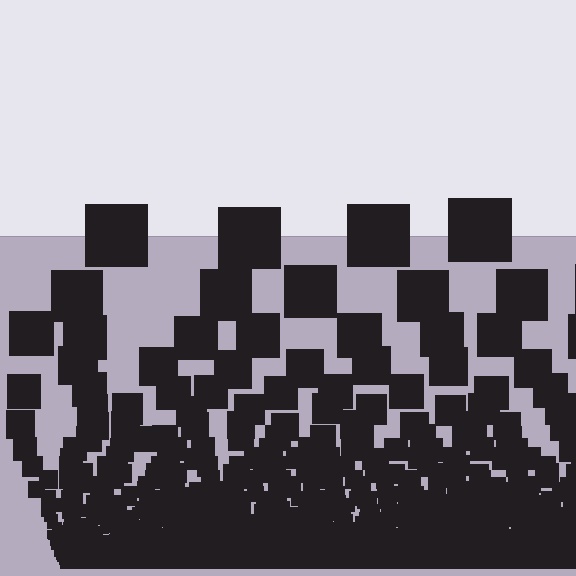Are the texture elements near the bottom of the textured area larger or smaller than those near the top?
Smaller. The gradient is inverted — elements near the bottom are smaller and denser.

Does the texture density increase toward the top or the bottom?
Density increases toward the bottom.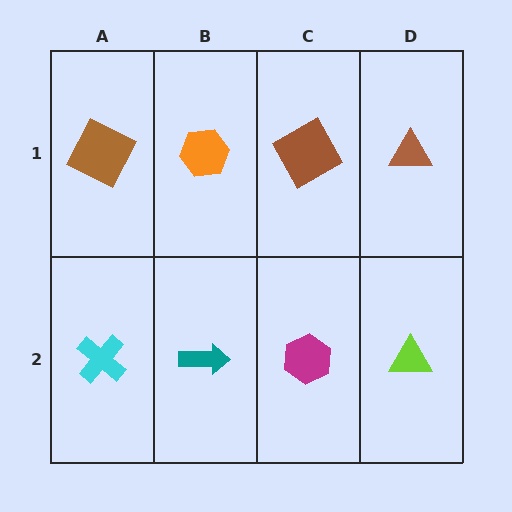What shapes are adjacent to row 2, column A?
A brown square (row 1, column A), a teal arrow (row 2, column B).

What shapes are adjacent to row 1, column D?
A lime triangle (row 2, column D), a brown square (row 1, column C).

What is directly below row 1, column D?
A lime triangle.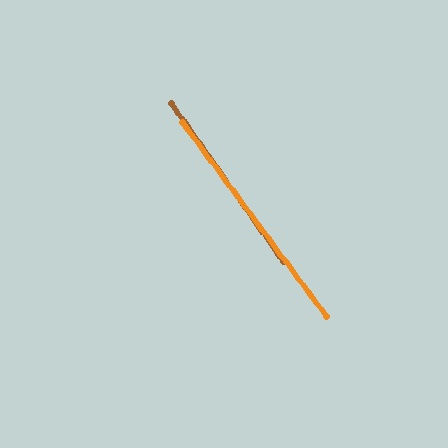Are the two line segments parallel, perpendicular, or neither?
Parallel — their directions differ by only 1.5°.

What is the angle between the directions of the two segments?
Approximately 1 degree.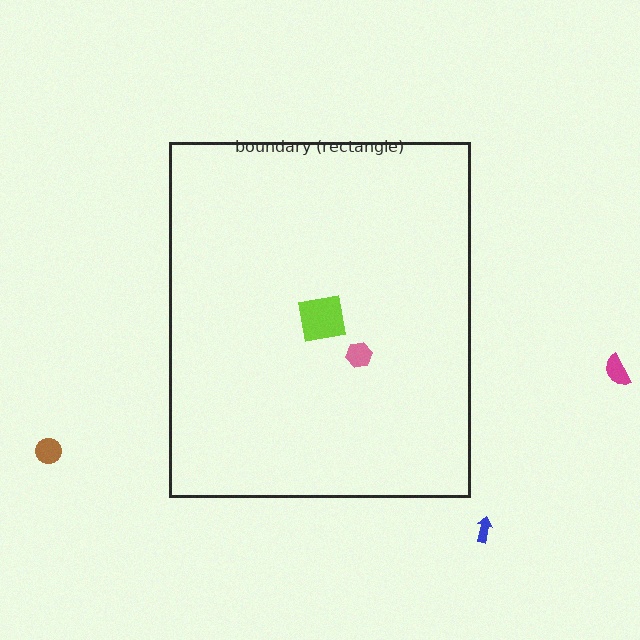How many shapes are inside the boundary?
2 inside, 3 outside.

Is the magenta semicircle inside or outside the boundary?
Outside.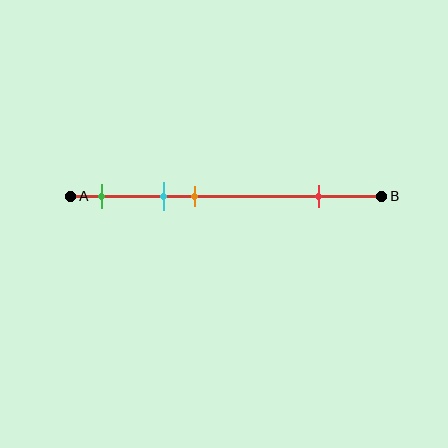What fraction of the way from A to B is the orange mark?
The orange mark is approximately 40% (0.4) of the way from A to B.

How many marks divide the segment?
There are 4 marks dividing the segment.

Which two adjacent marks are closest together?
The cyan and orange marks are the closest adjacent pair.